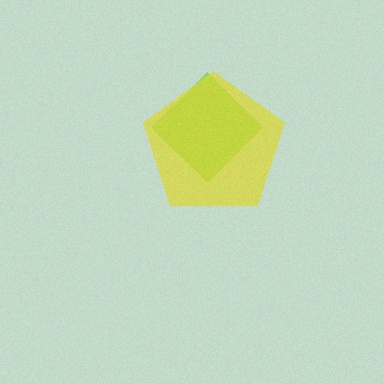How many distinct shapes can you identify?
There are 2 distinct shapes: a lime diamond, a yellow pentagon.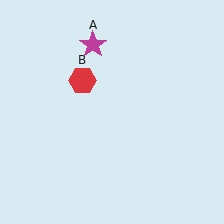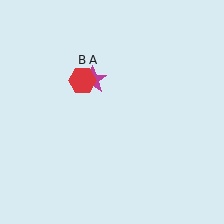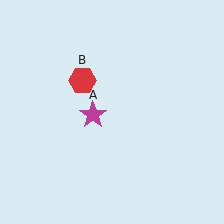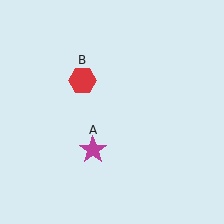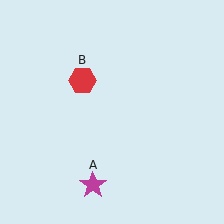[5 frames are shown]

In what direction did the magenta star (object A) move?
The magenta star (object A) moved down.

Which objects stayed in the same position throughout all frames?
Red hexagon (object B) remained stationary.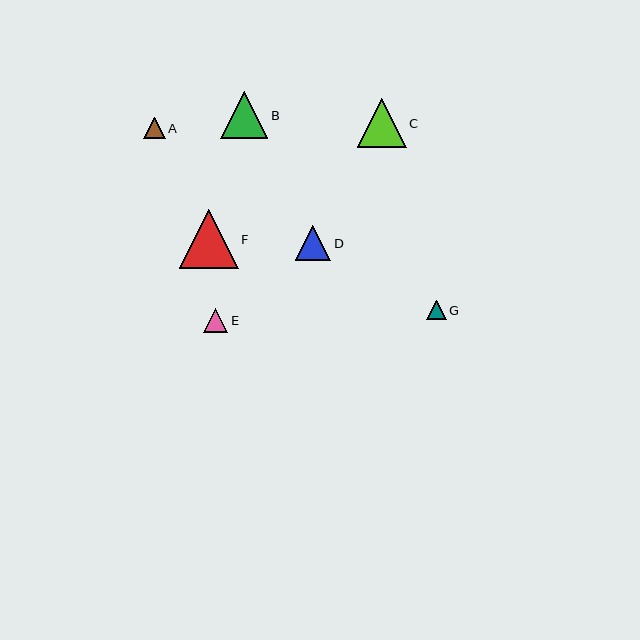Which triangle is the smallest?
Triangle G is the smallest with a size of approximately 20 pixels.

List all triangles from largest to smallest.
From largest to smallest: F, C, B, D, E, A, G.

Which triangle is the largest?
Triangle F is the largest with a size of approximately 59 pixels.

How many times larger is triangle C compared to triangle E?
Triangle C is approximately 2.0 times the size of triangle E.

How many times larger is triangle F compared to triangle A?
Triangle F is approximately 2.7 times the size of triangle A.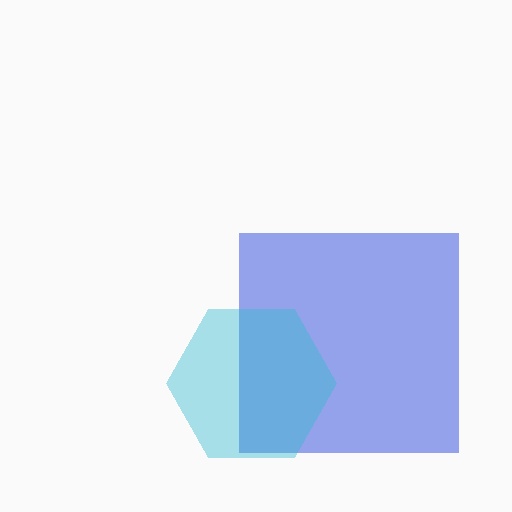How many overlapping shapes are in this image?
There are 2 overlapping shapes in the image.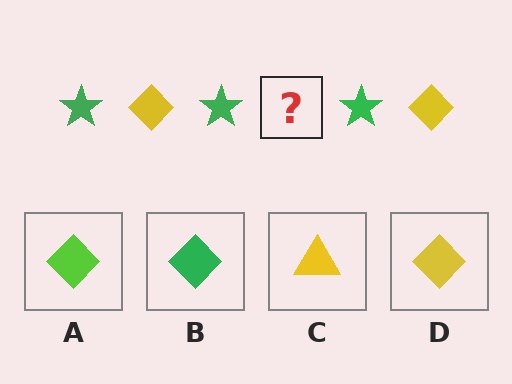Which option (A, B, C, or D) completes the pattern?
D.